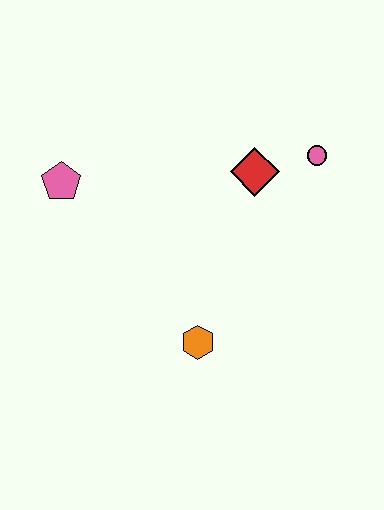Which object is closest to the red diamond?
The pink circle is closest to the red diamond.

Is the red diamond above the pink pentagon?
Yes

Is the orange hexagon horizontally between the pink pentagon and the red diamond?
Yes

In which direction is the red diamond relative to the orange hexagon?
The red diamond is above the orange hexagon.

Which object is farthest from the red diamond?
The pink pentagon is farthest from the red diamond.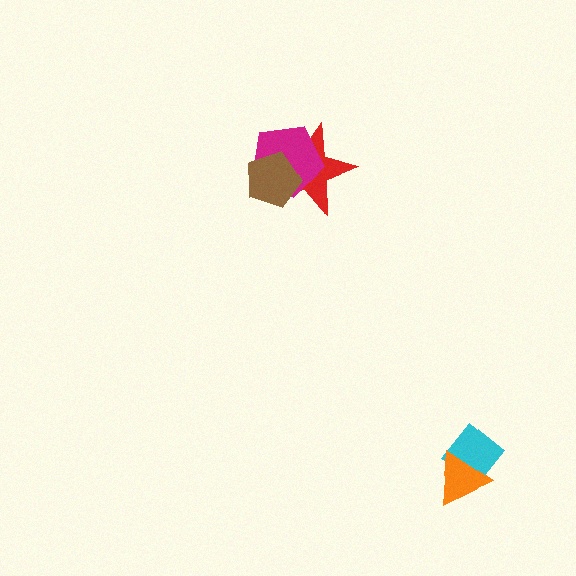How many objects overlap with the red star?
2 objects overlap with the red star.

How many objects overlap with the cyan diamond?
1 object overlaps with the cyan diamond.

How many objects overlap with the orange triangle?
1 object overlaps with the orange triangle.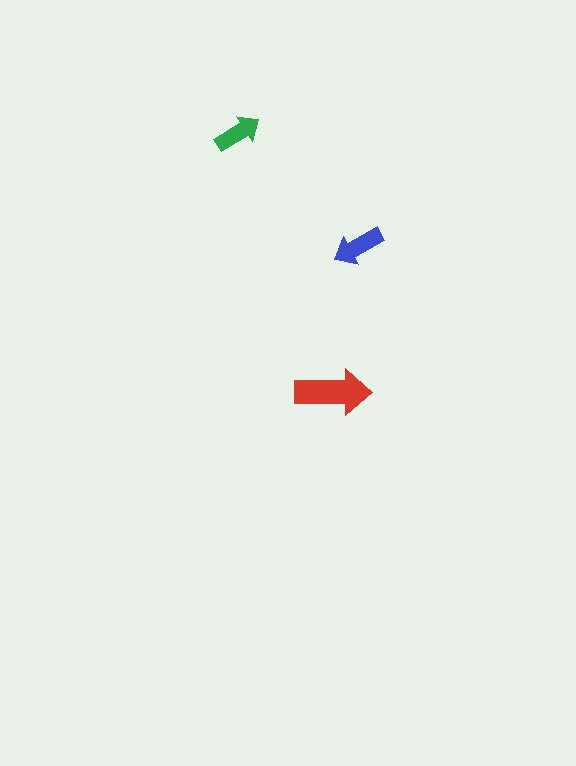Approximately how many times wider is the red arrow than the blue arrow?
About 1.5 times wider.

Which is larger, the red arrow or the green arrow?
The red one.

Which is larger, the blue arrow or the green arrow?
The blue one.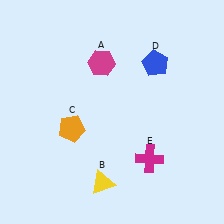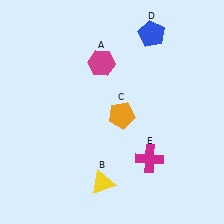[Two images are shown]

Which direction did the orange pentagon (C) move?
The orange pentagon (C) moved right.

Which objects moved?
The objects that moved are: the orange pentagon (C), the blue pentagon (D).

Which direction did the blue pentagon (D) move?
The blue pentagon (D) moved up.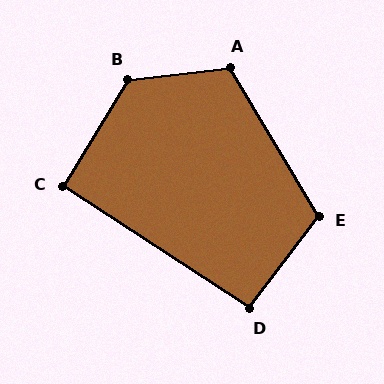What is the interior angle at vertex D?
Approximately 94 degrees (approximately right).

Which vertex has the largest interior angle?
B, at approximately 128 degrees.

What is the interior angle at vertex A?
Approximately 115 degrees (obtuse).